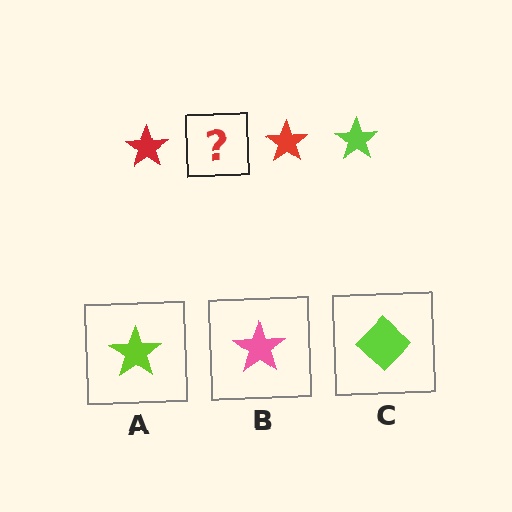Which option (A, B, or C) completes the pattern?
A.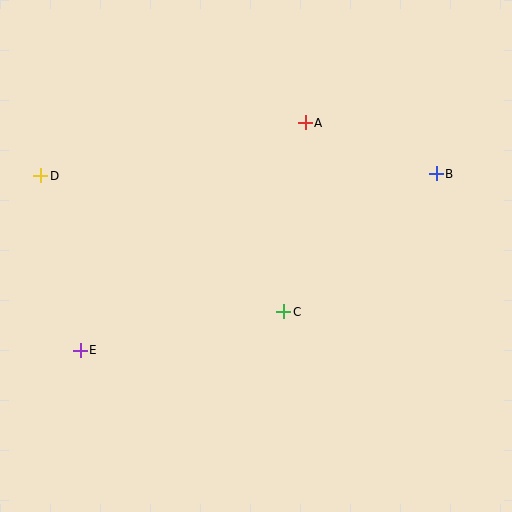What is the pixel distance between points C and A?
The distance between C and A is 190 pixels.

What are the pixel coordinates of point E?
Point E is at (80, 350).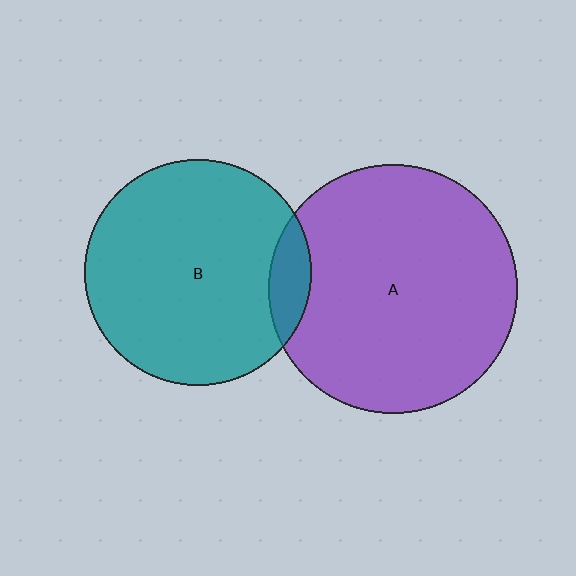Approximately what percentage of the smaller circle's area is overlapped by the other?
Approximately 10%.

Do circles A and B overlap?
Yes.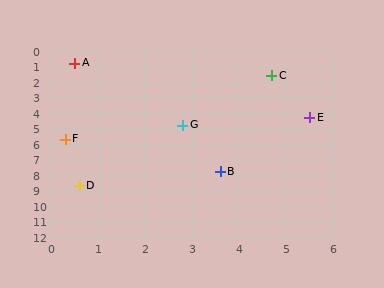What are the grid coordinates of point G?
Point G is at approximately (2.8, 4.8).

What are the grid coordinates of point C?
Point C is at approximately (4.7, 1.6).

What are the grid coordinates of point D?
Point D is at approximately (0.6, 8.7).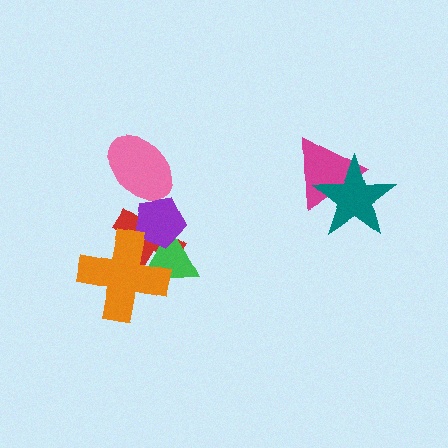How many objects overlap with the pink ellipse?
1 object overlaps with the pink ellipse.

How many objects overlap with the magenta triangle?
1 object overlaps with the magenta triangle.